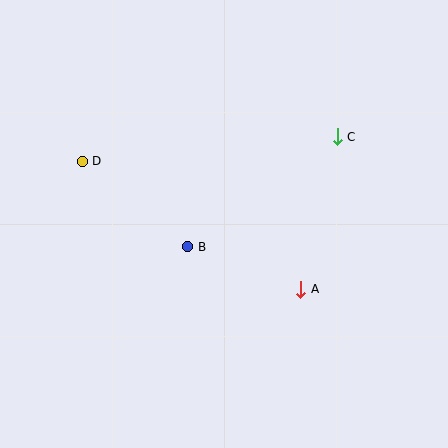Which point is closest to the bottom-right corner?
Point A is closest to the bottom-right corner.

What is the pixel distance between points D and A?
The distance between D and A is 253 pixels.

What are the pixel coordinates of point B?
Point B is at (188, 247).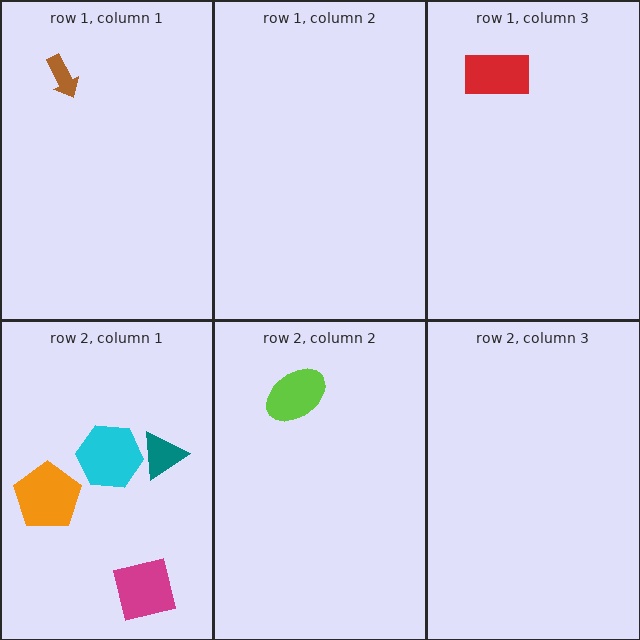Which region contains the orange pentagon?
The row 2, column 1 region.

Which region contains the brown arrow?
The row 1, column 1 region.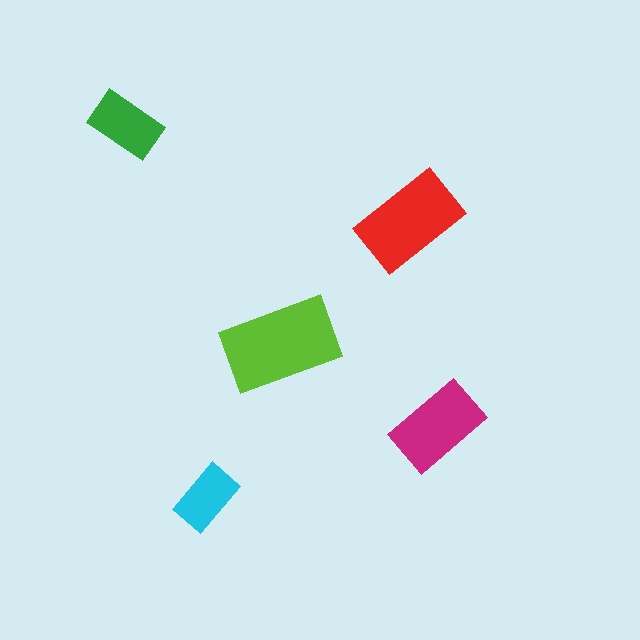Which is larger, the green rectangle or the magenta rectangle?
The magenta one.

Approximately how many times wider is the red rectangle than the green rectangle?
About 1.5 times wider.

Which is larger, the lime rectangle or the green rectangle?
The lime one.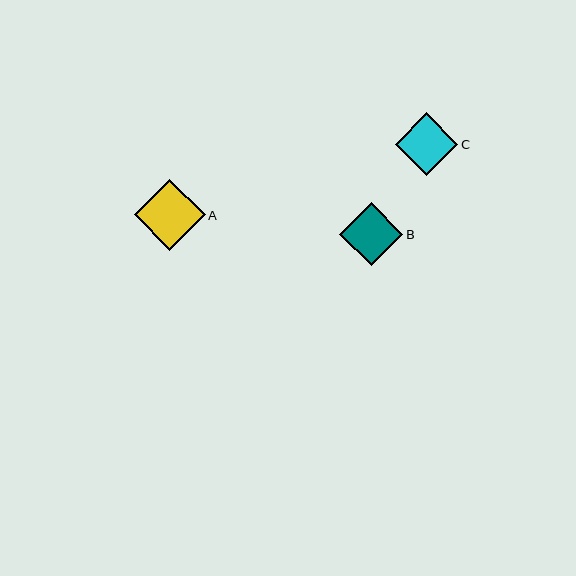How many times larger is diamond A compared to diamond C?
Diamond A is approximately 1.1 times the size of diamond C.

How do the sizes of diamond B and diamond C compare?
Diamond B and diamond C are approximately the same size.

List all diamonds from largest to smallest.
From largest to smallest: A, B, C.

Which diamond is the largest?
Diamond A is the largest with a size of approximately 71 pixels.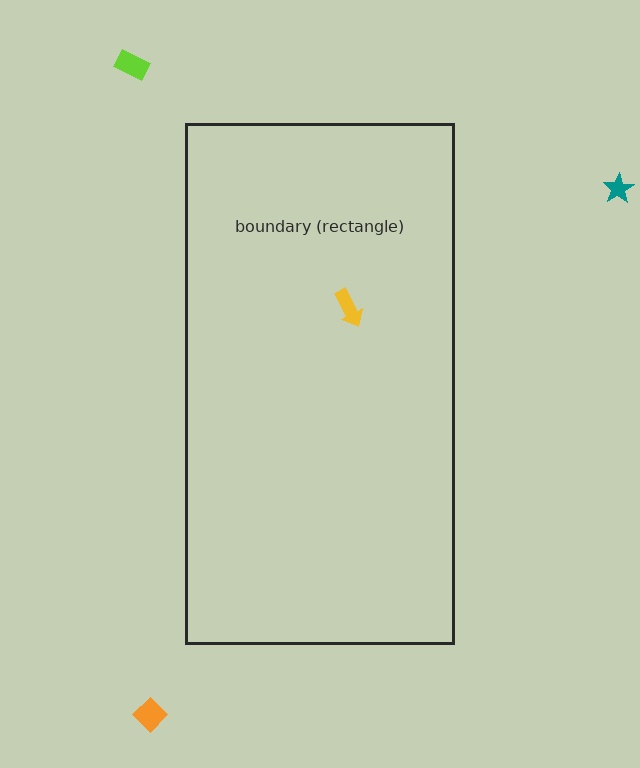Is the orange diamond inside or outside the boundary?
Outside.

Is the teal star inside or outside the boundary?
Outside.